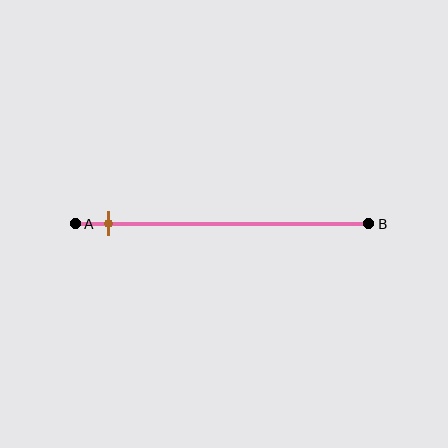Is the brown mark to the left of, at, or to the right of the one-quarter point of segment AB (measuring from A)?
The brown mark is to the left of the one-quarter point of segment AB.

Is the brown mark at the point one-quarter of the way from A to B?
No, the mark is at about 10% from A, not at the 25% one-quarter point.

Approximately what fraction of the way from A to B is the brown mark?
The brown mark is approximately 10% of the way from A to B.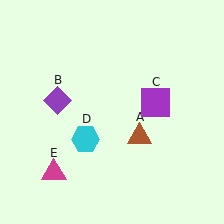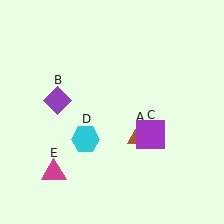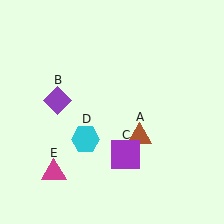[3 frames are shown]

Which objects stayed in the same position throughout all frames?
Brown triangle (object A) and purple diamond (object B) and cyan hexagon (object D) and magenta triangle (object E) remained stationary.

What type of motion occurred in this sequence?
The purple square (object C) rotated clockwise around the center of the scene.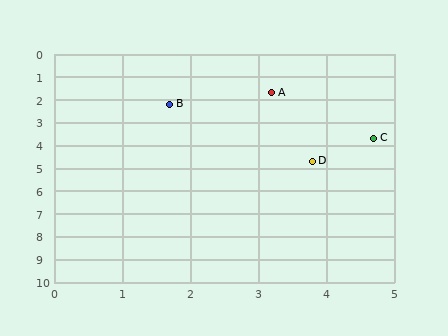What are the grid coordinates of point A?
Point A is at approximately (3.2, 1.7).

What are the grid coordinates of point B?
Point B is at approximately (1.7, 2.2).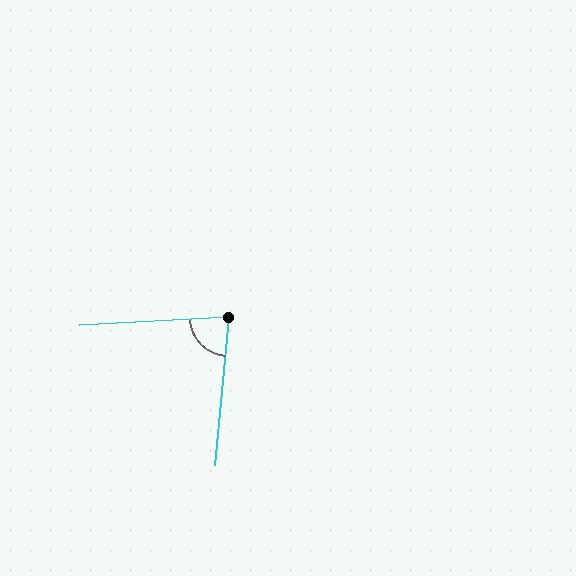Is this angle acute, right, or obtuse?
It is acute.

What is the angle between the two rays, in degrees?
Approximately 82 degrees.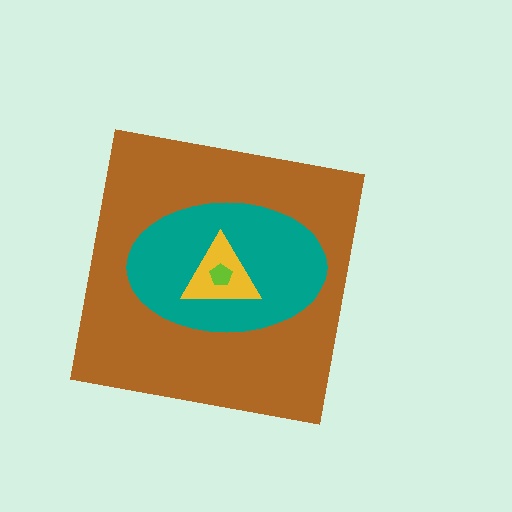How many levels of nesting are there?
4.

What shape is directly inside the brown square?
The teal ellipse.